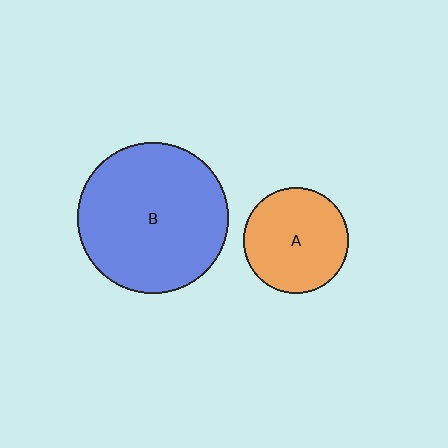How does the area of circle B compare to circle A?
Approximately 2.0 times.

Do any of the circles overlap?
No, none of the circles overlap.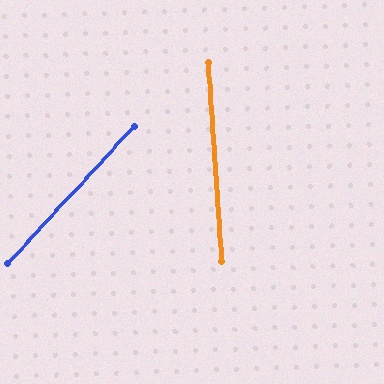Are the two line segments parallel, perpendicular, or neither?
Neither parallel nor perpendicular — they differ by about 47°.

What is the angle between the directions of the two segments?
Approximately 47 degrees.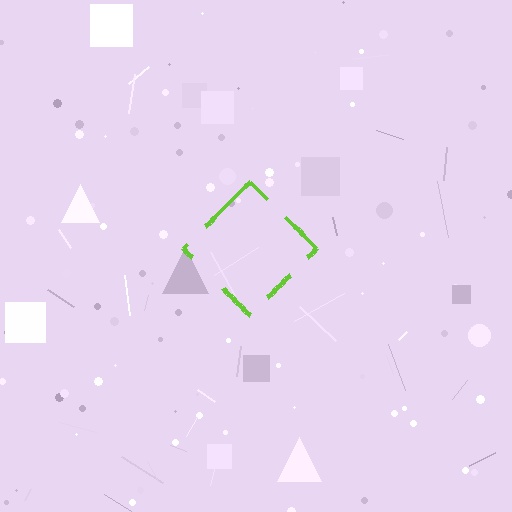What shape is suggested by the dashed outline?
The dashed outline suggests a diamond.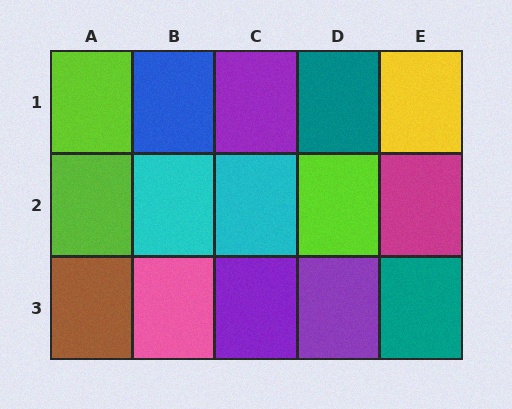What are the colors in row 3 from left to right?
Brown, pink, purple, purple, teal.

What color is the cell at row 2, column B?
Cyan.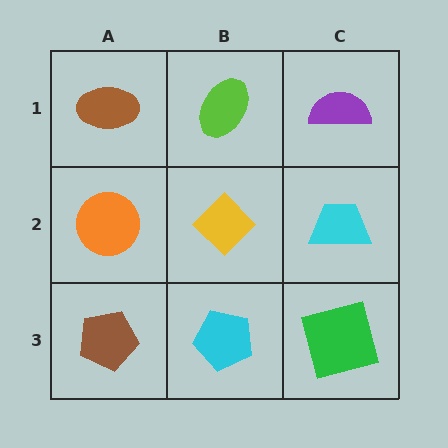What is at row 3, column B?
A cyan pentagon.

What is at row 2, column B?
A yellow diamond.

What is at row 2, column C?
A cyan trapezoid.